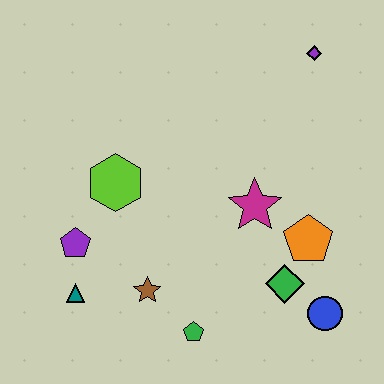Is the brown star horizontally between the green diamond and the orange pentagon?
No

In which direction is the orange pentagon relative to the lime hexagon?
The orange pentagon is to the right of the lime hexagon.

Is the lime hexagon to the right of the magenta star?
No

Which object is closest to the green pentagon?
The brown star is closest to the green pentagon.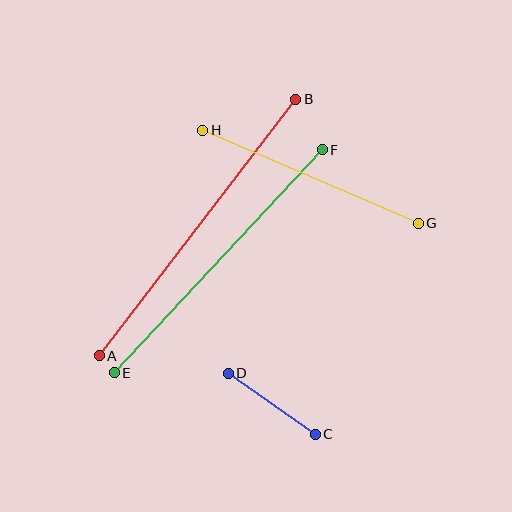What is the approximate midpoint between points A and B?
The midpoint is at approximately (198, 227) pixels.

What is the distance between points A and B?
The distance is approximately 323 pixels.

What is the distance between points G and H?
The distance is approximately 235 pixels.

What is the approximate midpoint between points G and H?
The midpoint is at approximately (310, 177) pixels.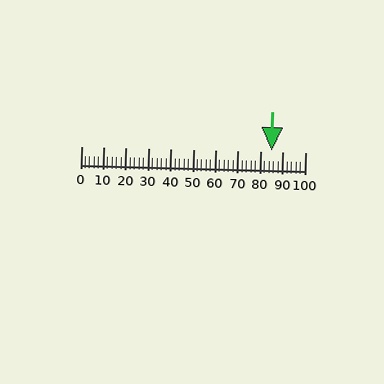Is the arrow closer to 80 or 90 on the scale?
The arrow is closer to 90.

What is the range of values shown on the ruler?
The ruler shows values from 0 to 100.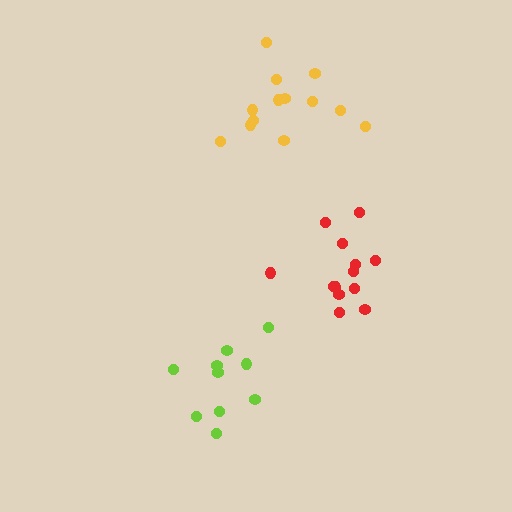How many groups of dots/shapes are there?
There are 3 groups.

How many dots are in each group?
Group 1: 10 dots, Group 2: 13 dots, Group 3: 13 dots (36 total).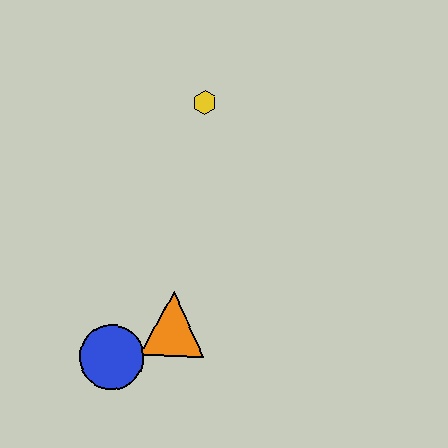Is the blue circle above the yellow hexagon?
No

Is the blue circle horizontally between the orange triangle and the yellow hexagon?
No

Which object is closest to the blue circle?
The orange triangle is closest to the blue circle.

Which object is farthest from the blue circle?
The yellow hexagon is farthest from the blue circle.